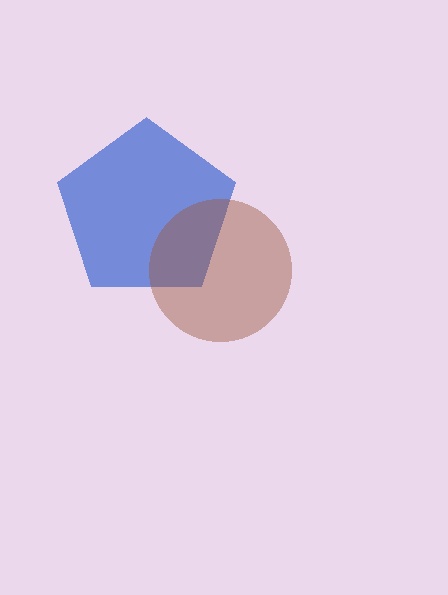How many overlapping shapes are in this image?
There are 2 overlapping shapes in the image.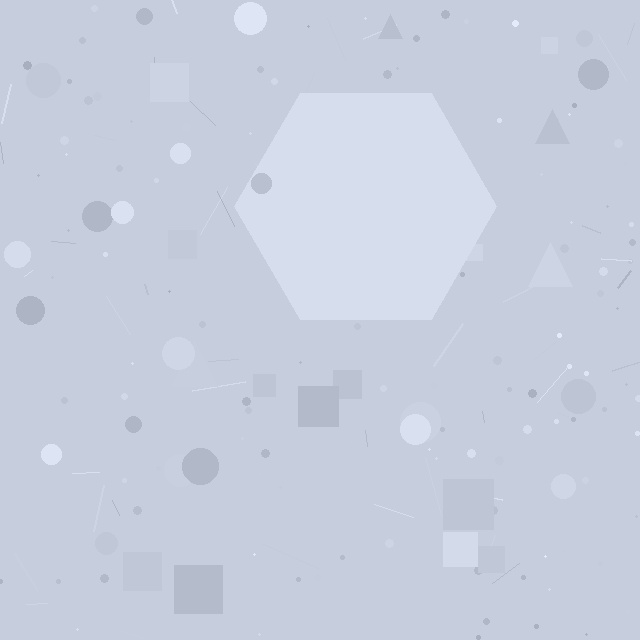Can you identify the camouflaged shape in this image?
The camouflaged shape is a hexagon.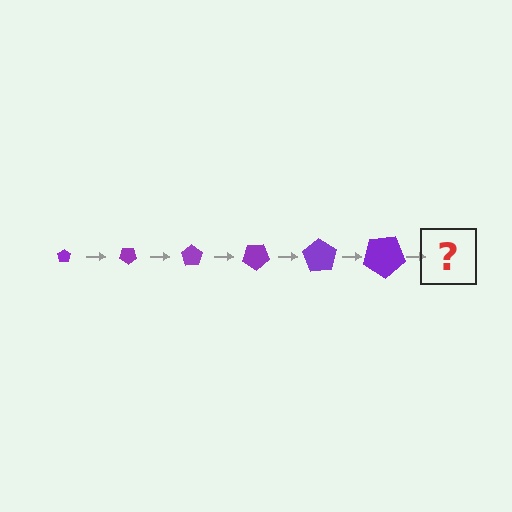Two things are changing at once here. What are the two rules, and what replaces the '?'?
The two rules are that the pentagon grows larger each step and it rotates 35 degrees each step. The '?' should be a pentagon, larger than the previous one and rotated 210 degrees from the start.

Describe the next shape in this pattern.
It should be a pentagon, larger than the previous one and rotated 210 degrees from the start.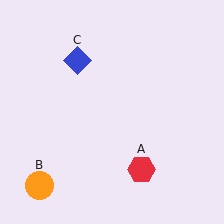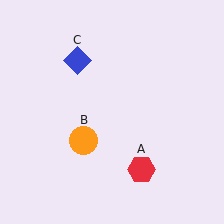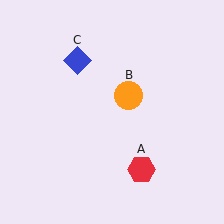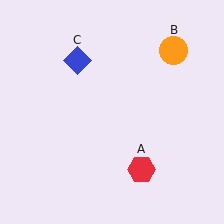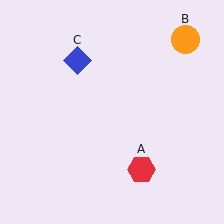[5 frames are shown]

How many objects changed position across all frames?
1 object changed position: orange circle (object B).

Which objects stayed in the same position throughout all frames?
Red hexagon (object A) and blue diamond (object C) remained stationary.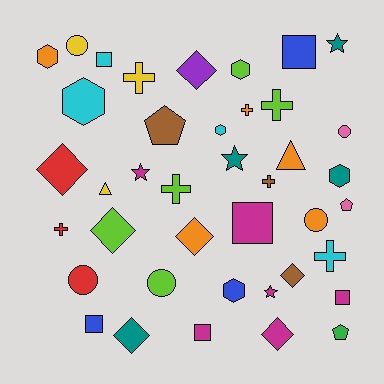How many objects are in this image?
There are 40 objects.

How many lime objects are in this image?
There are 5 lime objects.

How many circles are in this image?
There are 5 circles.